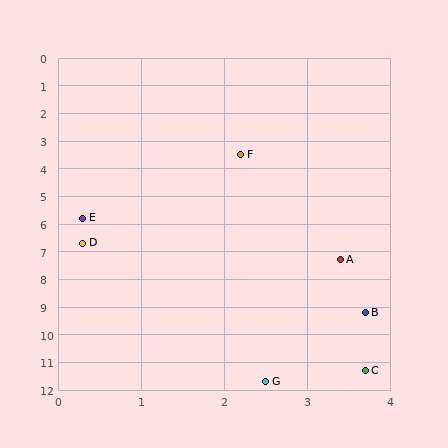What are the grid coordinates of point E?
Point E is at approximately (0.3, 5.8).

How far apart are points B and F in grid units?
Points B and F are about 5.9 grid units apart.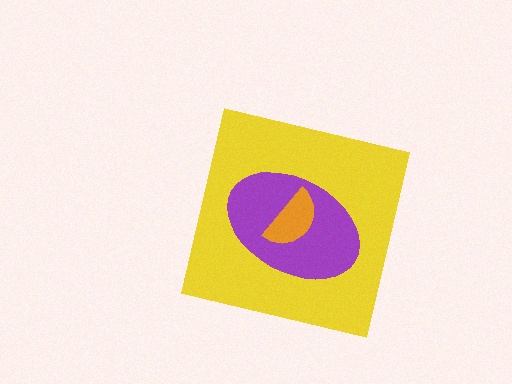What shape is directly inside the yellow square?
The purple ellipse.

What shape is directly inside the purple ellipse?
The orange semicircle.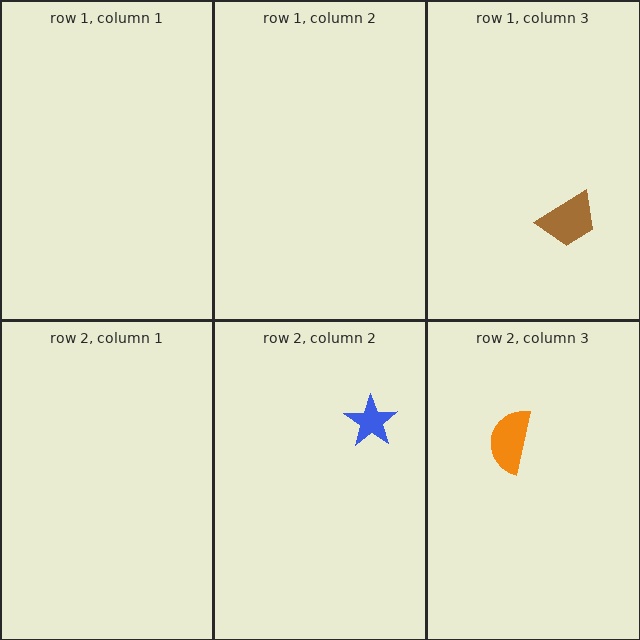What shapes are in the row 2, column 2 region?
The blue star.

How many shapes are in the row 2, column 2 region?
1.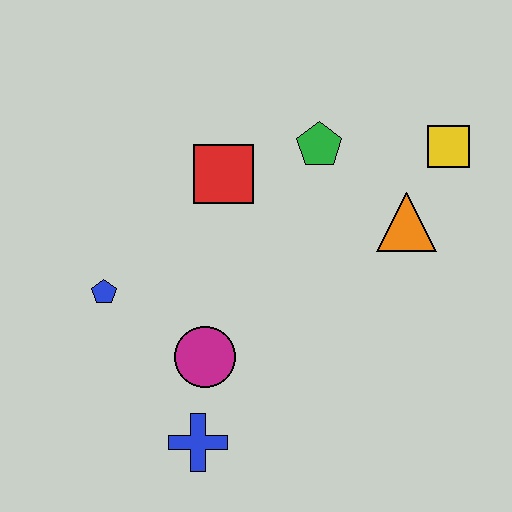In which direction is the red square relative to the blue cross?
The red square is above the blue cross.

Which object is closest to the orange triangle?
The yellow square is closest to the orange triangle.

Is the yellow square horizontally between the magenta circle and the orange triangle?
No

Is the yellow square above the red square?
Yes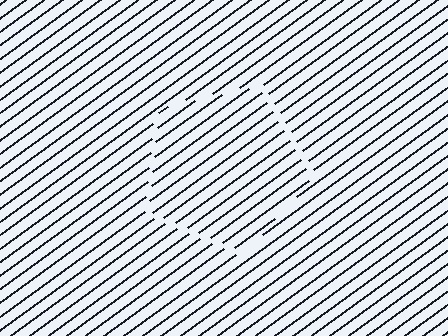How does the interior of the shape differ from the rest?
The interior of the shape contains the same grating, shifted by half a period — the contour is defined by the phase discontinuity where line-ends from the inner and outer gratings abut.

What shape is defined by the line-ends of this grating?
An illusory pentagon. The interior of the shape contains the same grating, shifted by half a period — the contour is defined by the phase discontinuity where line-ends from the inner and outer gratings abut.